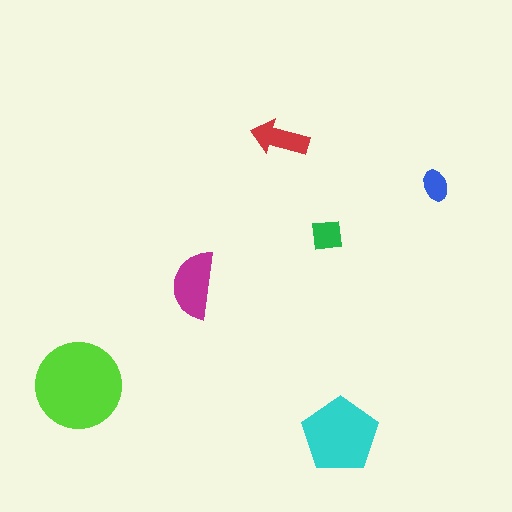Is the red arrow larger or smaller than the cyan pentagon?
Smaller.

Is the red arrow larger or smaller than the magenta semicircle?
Smaller.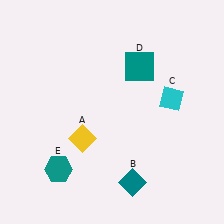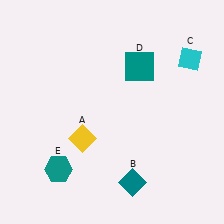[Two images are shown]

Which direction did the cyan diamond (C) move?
The cyan diamond (C) moved up.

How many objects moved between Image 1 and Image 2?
1 object moved between the two images.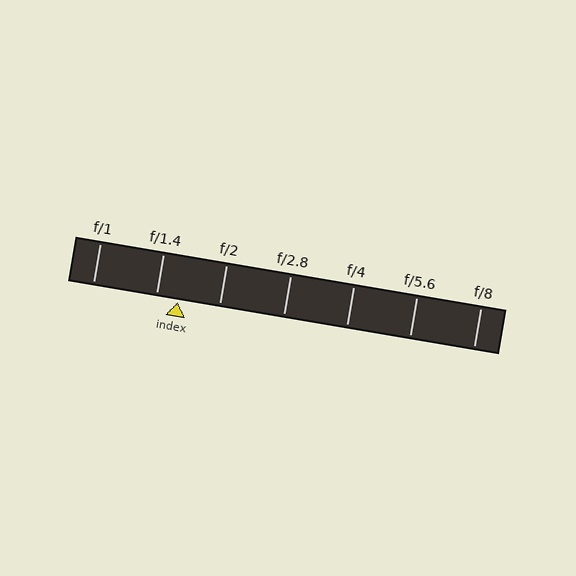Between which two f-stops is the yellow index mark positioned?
The index mark is between f/1.4 and f/2.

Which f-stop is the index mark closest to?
The index mark is closest to f/1.4.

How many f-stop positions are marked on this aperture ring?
There are 7 f-stop positions marked.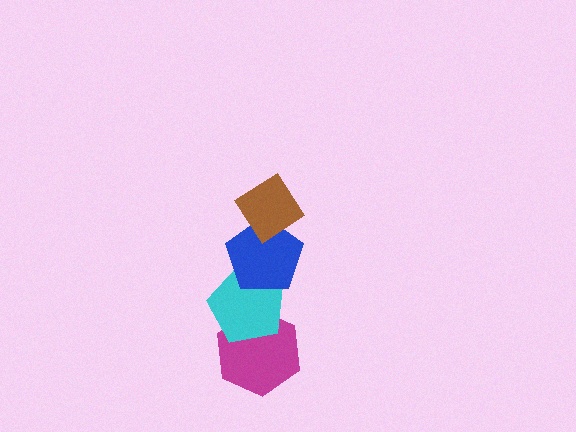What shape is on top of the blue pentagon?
The brown diamond is on top of the blue pentagon.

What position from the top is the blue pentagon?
The blue pentagon is 2nd from the top.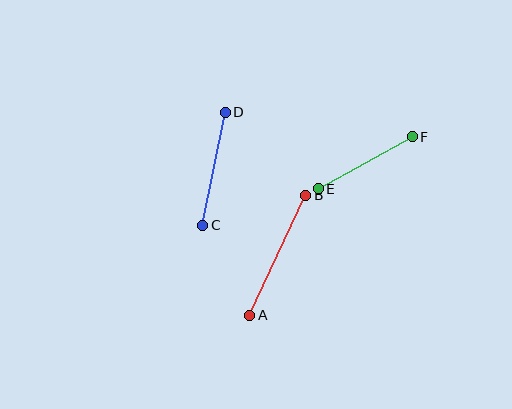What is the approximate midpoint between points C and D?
The midpoint is at approximately (214, 169) pixels.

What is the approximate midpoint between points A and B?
The midpoint is at approximately (278, 255) pixels.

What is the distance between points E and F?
The distance is approximately 107 pixels.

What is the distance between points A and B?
The distance is approximately 133 pixels.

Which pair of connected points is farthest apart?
Points A and B are farthest apart.